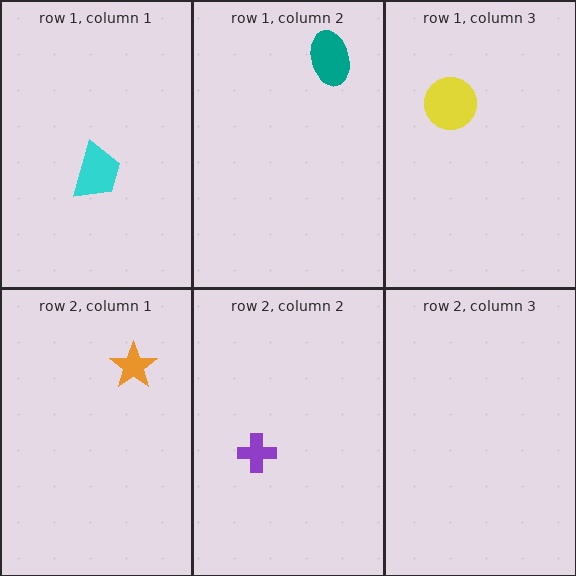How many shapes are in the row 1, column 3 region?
1.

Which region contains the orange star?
The row 2, column 1 region.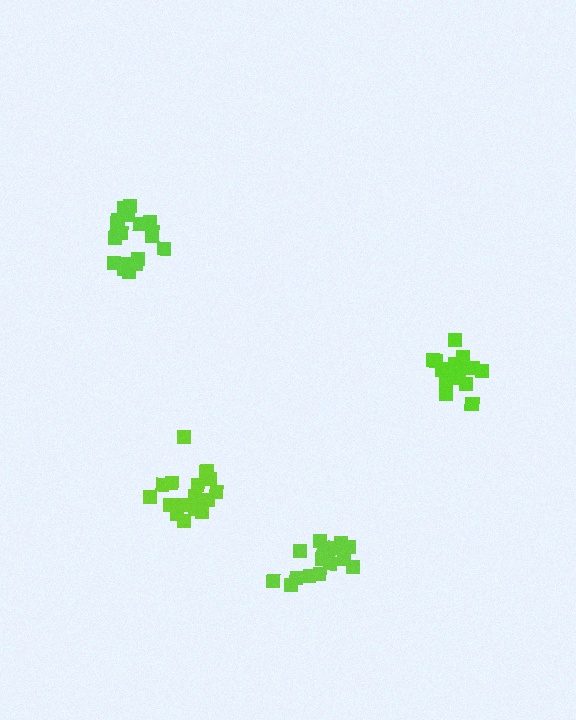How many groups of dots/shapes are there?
There are 4 groups.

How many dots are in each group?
Group 1: 18 dots, Group 2: 16 dots, Group 3: 20 dots, Group 4: 19 dots (73 total).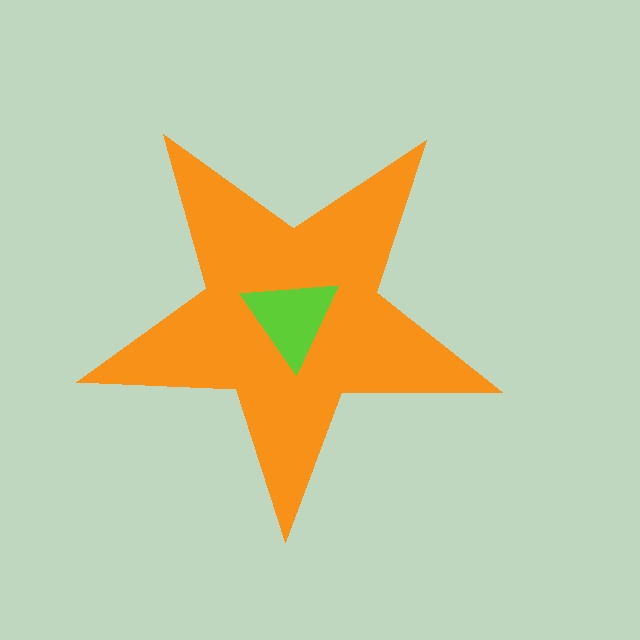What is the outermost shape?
The orange star.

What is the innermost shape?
The lime triangle.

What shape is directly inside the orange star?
The lime triangle.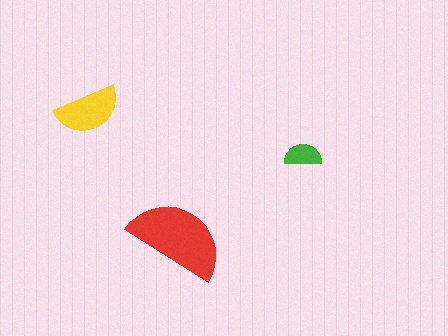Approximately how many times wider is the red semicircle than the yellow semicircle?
About 1.5 times wider.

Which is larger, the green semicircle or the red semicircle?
The red one.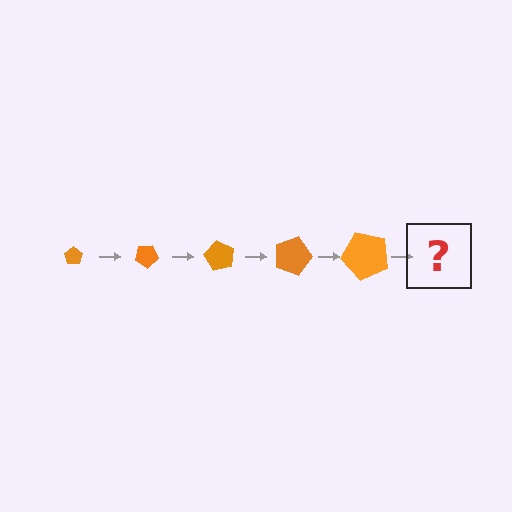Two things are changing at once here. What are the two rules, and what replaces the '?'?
The two rules are that the pentagon grows larger each step and it rotates 30 degrees each step. The '?' should be a pentagon, larger than the previous one and rotated 150 degrees from the start.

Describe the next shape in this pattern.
It should be a pentagon, larger than the previous one and rotated 150 degrees from the start.